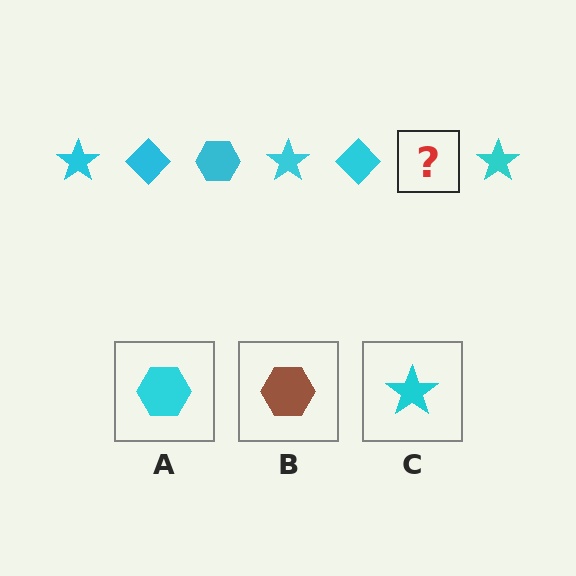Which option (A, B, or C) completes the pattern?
A.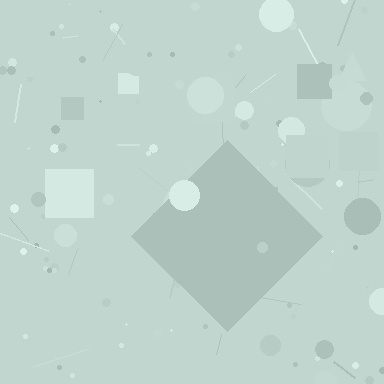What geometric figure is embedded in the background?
A diamond is embedded in the background.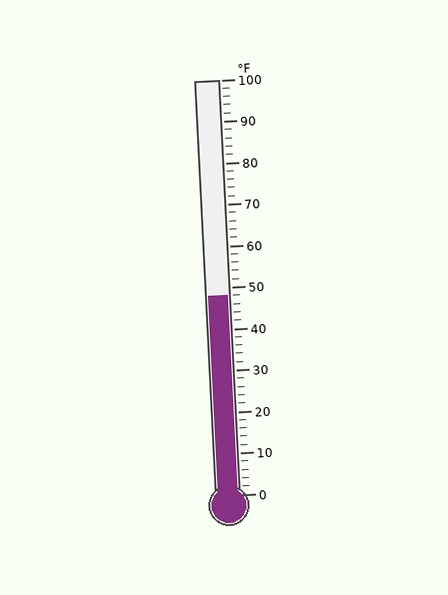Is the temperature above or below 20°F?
The temperature is above 20°F.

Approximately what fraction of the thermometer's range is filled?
The thermometer is filled to approximately 50% of its range.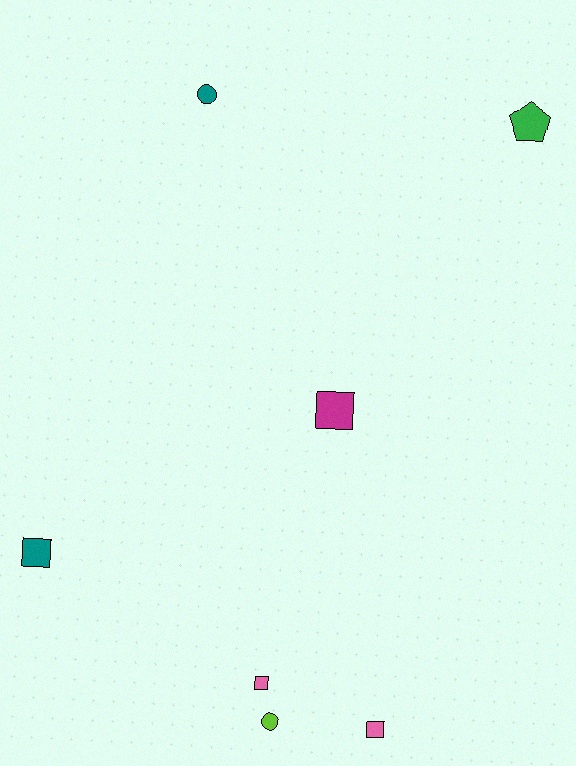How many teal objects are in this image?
There are 2 teal objects.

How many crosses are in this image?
There are no crosses.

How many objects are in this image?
There are 7 objects.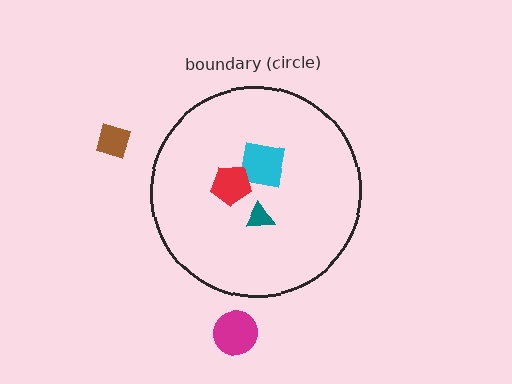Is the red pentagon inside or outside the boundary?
Inside.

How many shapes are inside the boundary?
3 inside, 2 outside.